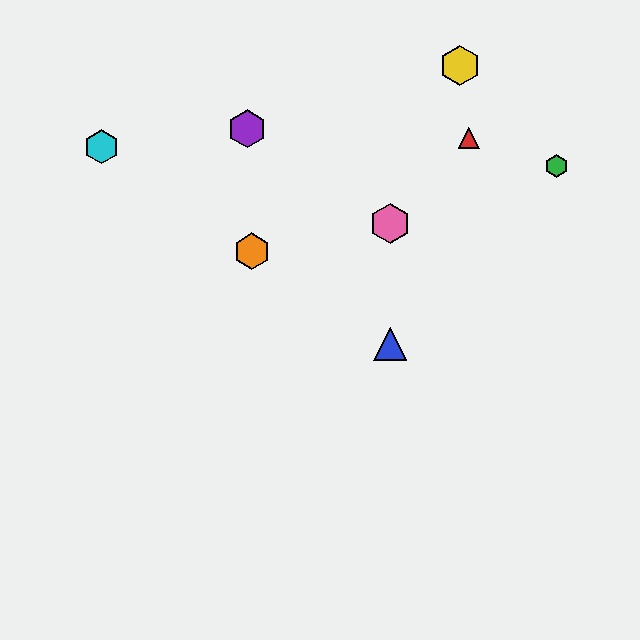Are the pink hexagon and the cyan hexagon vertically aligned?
No, the pink hexagon is at x≈390 and the cyan hexagon is at x≈101.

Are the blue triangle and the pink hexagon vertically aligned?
Yes, both are at x≈390.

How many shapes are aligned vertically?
2 shapes (the blue triangle, the pink hexagon) are aligned vertically.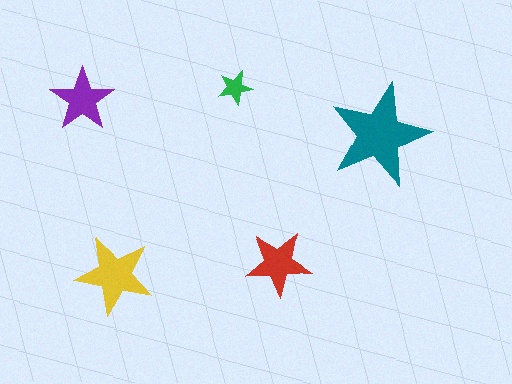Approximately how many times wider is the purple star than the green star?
About 2 times wider.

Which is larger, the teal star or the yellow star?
The teal one.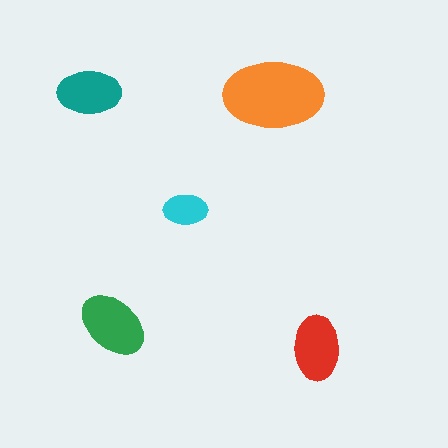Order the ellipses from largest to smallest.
the orange one, the green one, the red one, the teal one, the cyan one.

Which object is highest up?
The teal ellipse is topmost.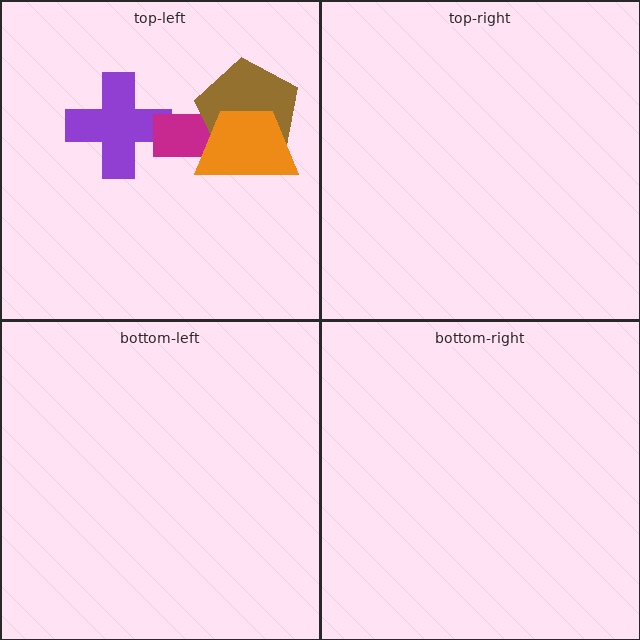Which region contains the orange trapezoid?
The top-left region.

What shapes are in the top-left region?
The purple cross, the magenta rectangle, the brown pentagon, the orange trapezoid.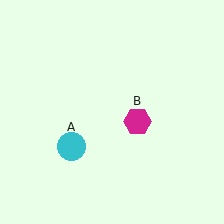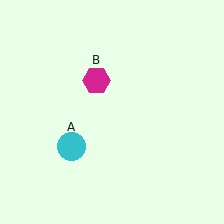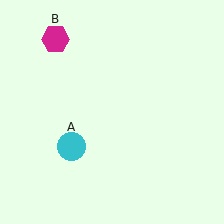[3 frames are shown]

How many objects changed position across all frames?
1 object changed position: magenta hexagon (object B).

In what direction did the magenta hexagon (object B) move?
The magenta hexagon (object B) moved up and to the left.